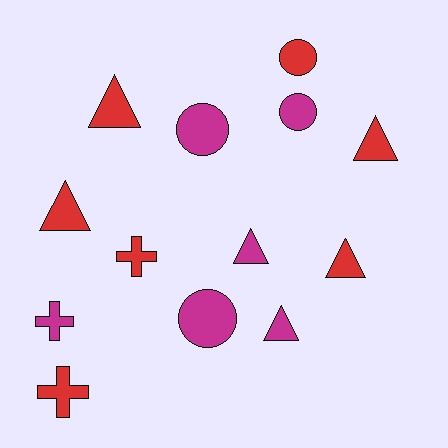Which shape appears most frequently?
Triangle, with 6 objects.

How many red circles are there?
There is 1 red circle.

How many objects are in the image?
There are 13 objects.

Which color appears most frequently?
Red, with 7 objects.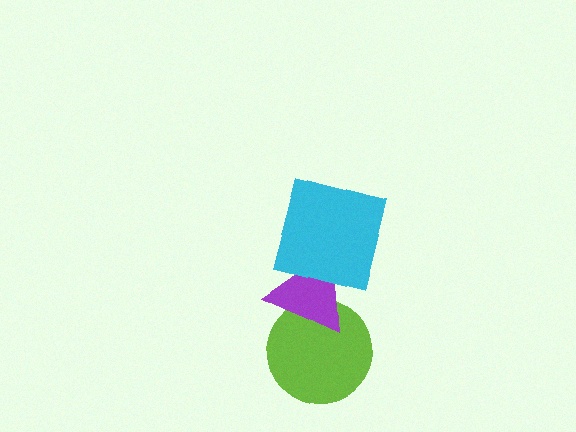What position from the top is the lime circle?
The lime circle is 3rd from the top.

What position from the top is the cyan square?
The cyan square is 1st from the top.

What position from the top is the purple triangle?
The purple triangle is 2nd from the top.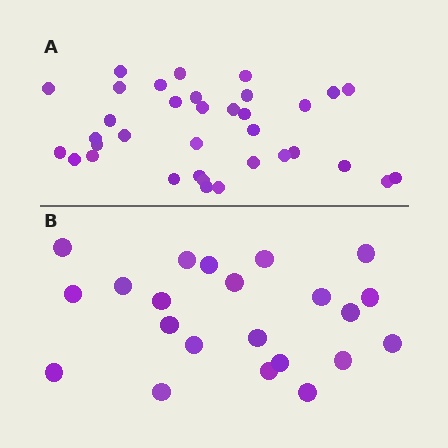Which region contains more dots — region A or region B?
Region A (the top region) has more dots.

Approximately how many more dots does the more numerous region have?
Region A has approximately 15 more dots than region B.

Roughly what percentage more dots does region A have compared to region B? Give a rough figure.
About 60% more.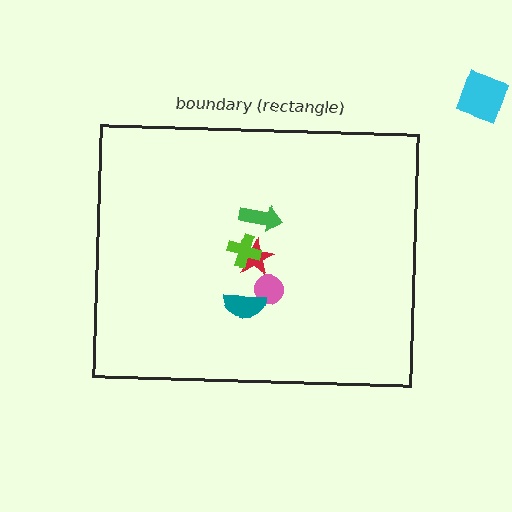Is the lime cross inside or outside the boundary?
Inside.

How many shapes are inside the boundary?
5 inside, 1 outside.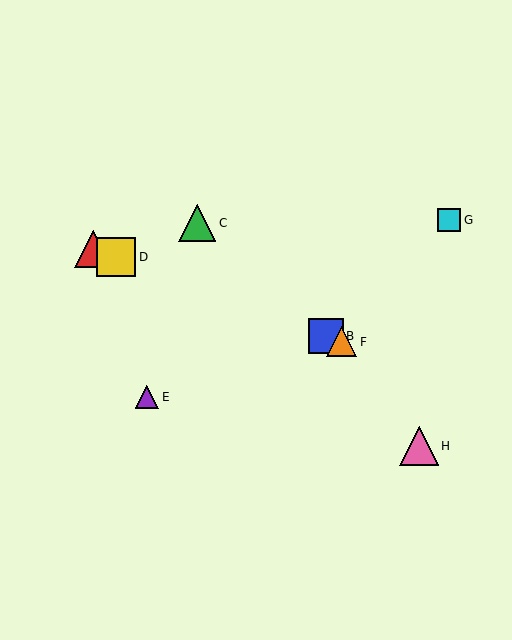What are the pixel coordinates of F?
Object F is at (342, 342).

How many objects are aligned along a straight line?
4 objects (A, B, D, F) are aligned along a straight line.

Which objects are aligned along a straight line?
Objects A, B, D, F are aligned along a straight line.